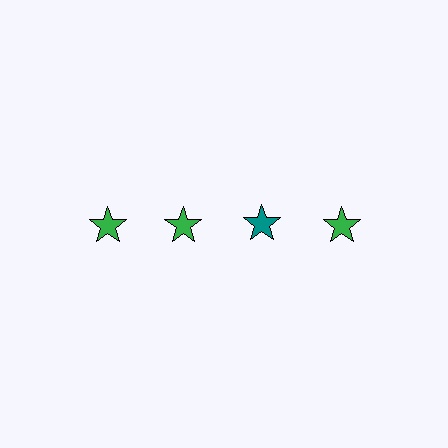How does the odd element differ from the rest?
It has a different color: teal instead of green.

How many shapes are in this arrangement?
There are 4 shapes arranged in a grid pattern.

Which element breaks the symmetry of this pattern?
The teal star in the top row, center column breaks the symmetry. All other shapes are green stars.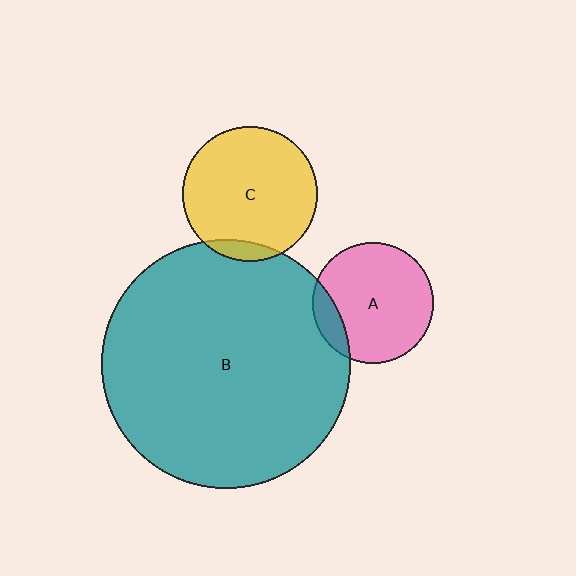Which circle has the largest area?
Circle B (teal).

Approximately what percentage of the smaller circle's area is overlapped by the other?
Approximately 15%.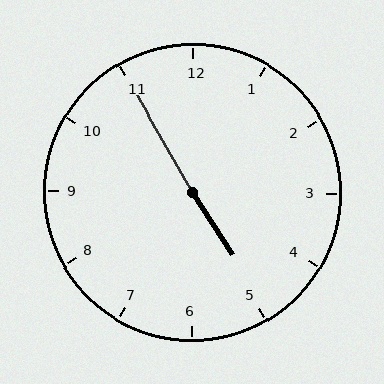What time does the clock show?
4:55.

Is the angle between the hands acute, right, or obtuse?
It is obtuse.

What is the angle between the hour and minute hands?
Approximately 178 degrees.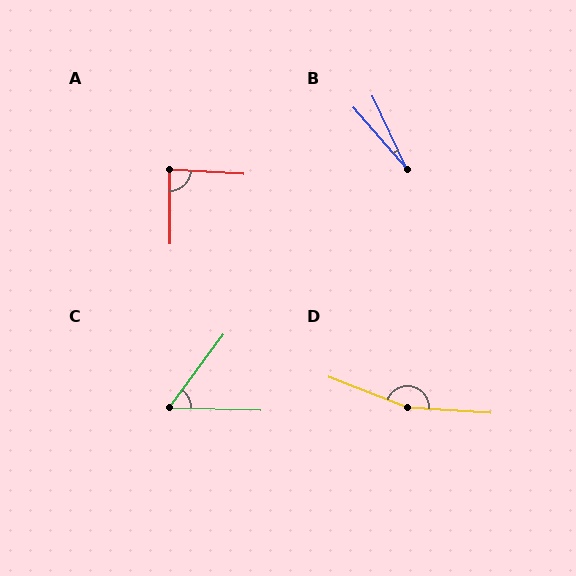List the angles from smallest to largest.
B (16°), C (54°), A (87°), D (163°).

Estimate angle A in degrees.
Approximately 87 degrees.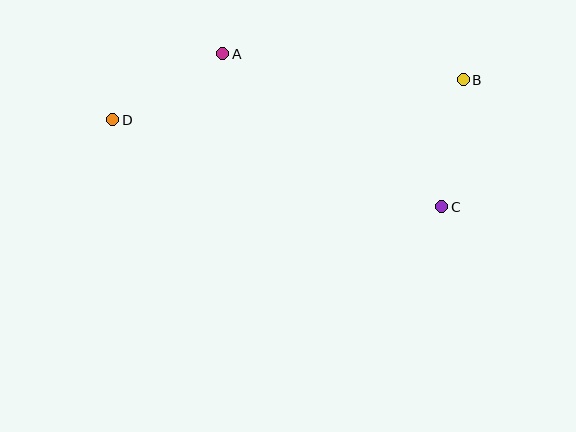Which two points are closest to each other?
Points A and D are closest to each other.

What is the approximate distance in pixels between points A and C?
The distance between A and C is approximately 267 pixels.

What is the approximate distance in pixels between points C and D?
The distance between C and D is approximately 340 pixels.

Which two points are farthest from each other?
Points B and D are farthest from each other.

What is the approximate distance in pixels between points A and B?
The distance between A and B is approximately 242 pixels.